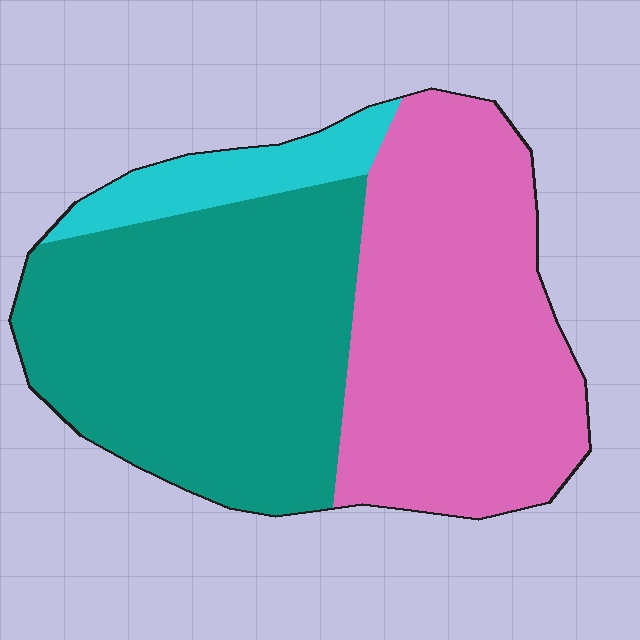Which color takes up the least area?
Cyan, at roughly 10%.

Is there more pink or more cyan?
Pink.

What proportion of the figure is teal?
Teal takes up about one half (1/2) of the figure.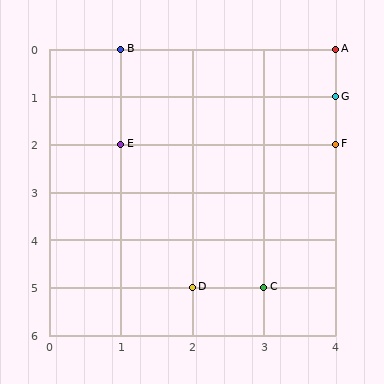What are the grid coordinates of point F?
Point F is at grid coordinates (4, 2).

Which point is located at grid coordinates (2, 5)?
Point D is at (2, 5).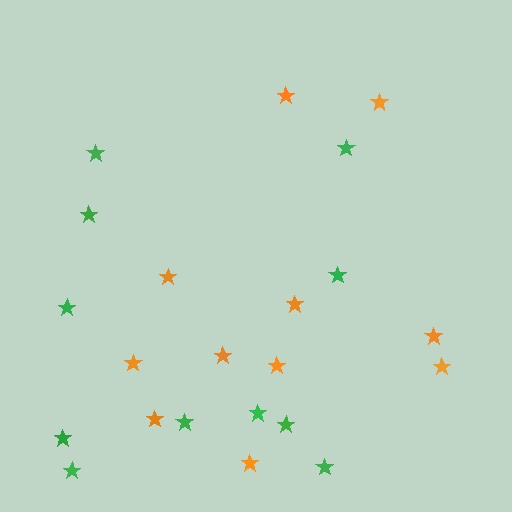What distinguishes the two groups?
There are 2 groups: one group of green stars (11) and one group of orange stars (11).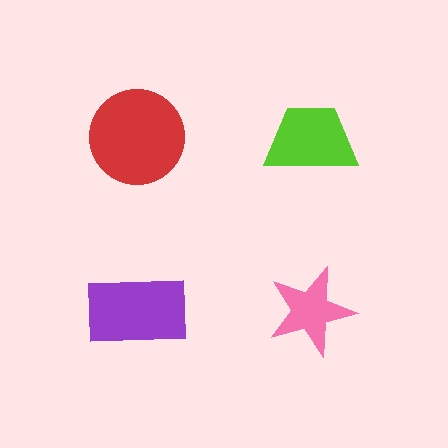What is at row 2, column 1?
A purple rectangle.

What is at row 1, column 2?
A lime trapezoid.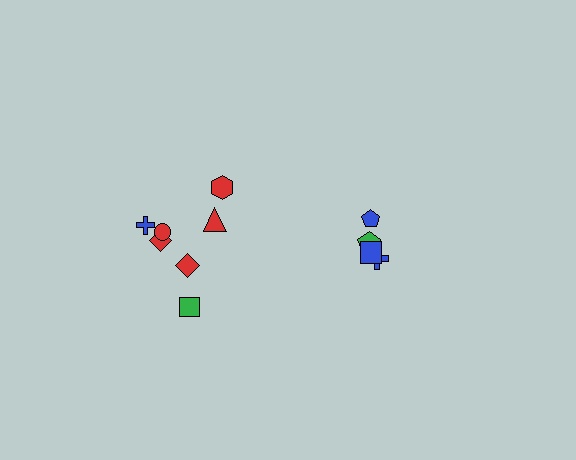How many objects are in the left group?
There are 7 objects.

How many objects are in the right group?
There are 4 objects.